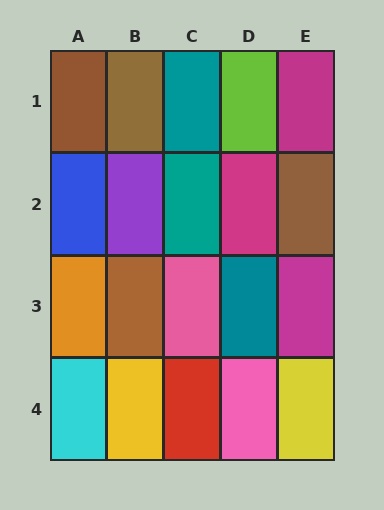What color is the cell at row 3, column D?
Teal.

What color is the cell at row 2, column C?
Teal.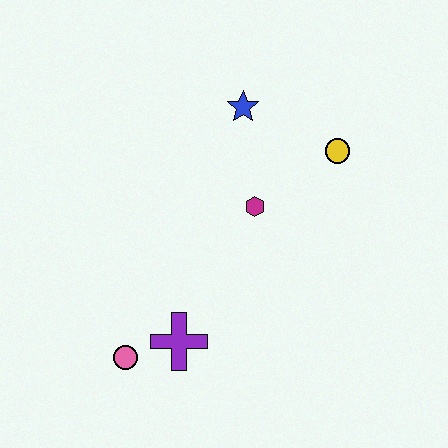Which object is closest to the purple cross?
The pink circle is closest to the purple cross.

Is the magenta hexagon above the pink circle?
Yes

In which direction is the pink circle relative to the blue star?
The pink circle is below the blue star.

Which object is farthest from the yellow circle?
The pink circle is farthest from the yellow circle.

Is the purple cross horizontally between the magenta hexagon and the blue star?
No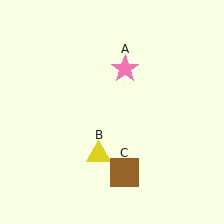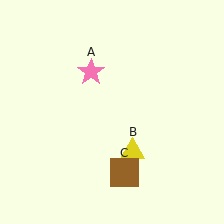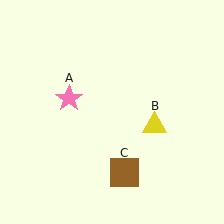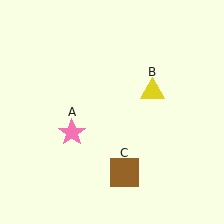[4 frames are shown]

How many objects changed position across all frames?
2 objects changed position: pink star (object A), yellow triangle (object B).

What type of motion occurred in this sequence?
The pink star (object A), yellow triangle (object B) rotated counterclockwise around the center of the scene.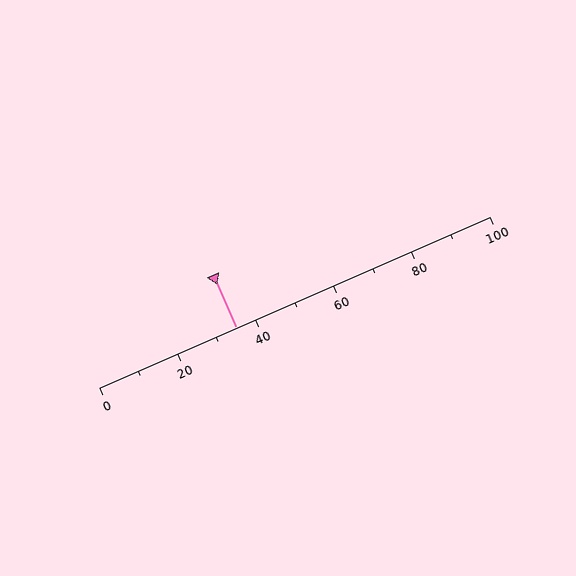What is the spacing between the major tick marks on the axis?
The major ticks are spaced 20 apart.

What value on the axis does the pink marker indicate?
The marker indicates approximately 35.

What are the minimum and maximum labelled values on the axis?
The axis runs from 0 to 100.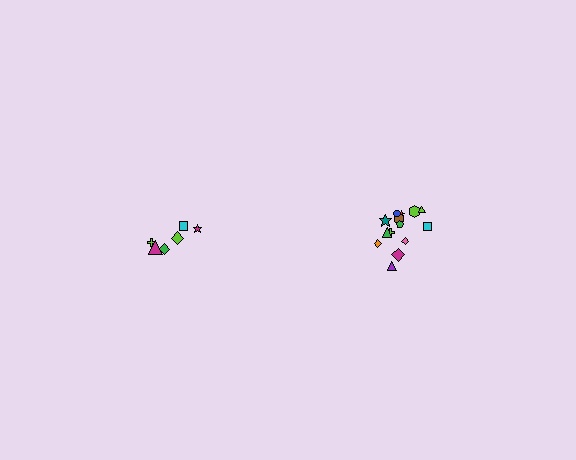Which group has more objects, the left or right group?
The right group.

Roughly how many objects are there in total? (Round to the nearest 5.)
Roughly 20 objects in total.